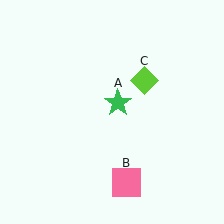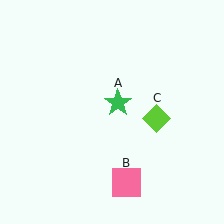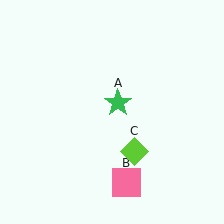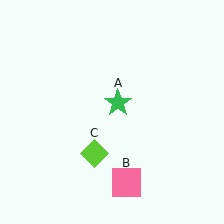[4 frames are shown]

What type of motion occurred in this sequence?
The lime diamond (object C) rotated clockwise around the center of the scene.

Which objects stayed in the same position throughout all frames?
Green star (object A) and pink square (object B) remained stationary.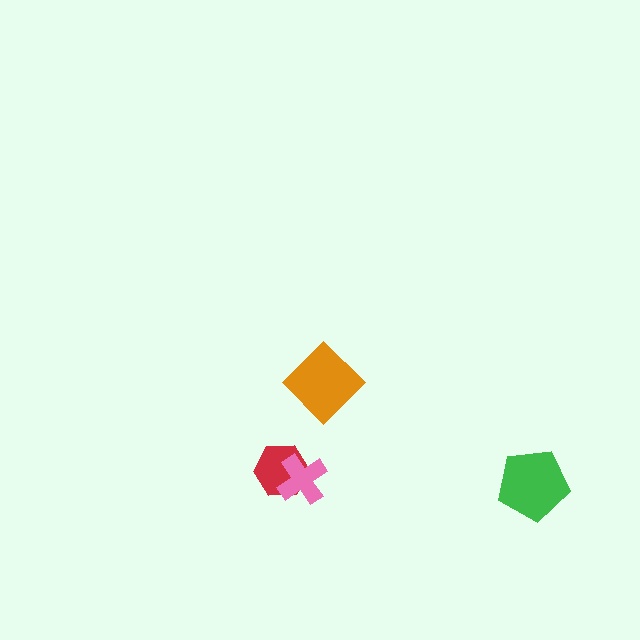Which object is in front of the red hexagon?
The pink cross is in front of the red hexagon.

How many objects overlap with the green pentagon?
0 objects overlap with the green pentagon.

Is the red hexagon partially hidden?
Yes, it is partially covered by another shape.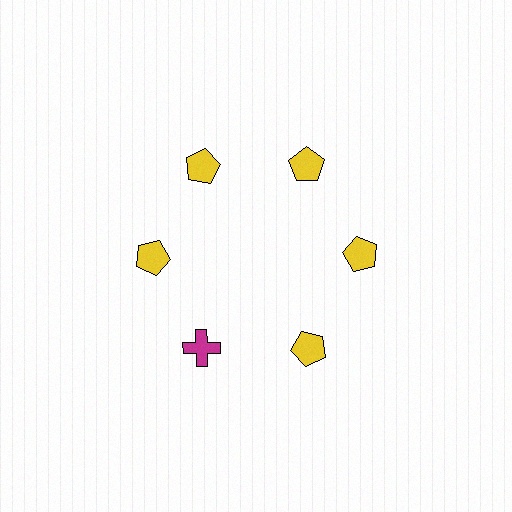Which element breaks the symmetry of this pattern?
The magenta cross at roughly the 7 o'clock position breaks the symmetry. All other shapes are yellow pentagons.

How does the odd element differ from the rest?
It differs in both color (magenta instead of yellow) and shape (cross instead of pentagon).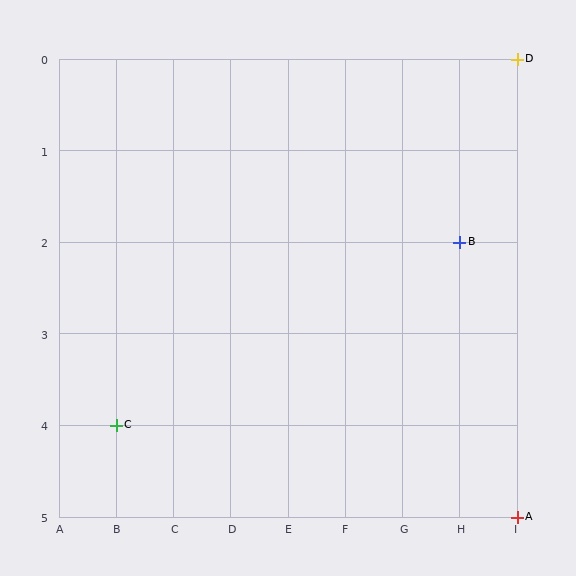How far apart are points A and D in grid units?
Points A and D are 5 rows apart.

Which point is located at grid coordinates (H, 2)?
Point B is at (H, 2).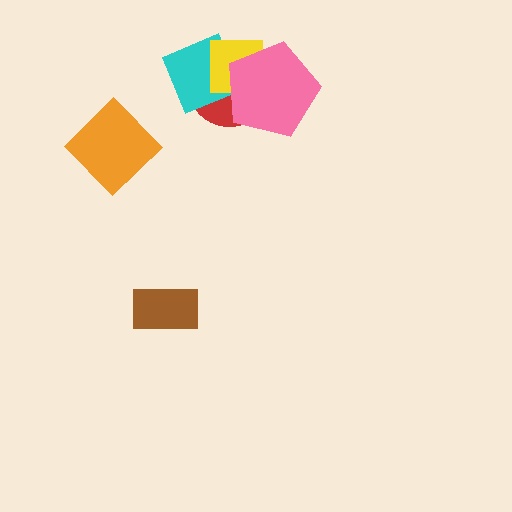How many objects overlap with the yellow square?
3 objects overlap with the yellow square.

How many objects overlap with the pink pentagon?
3 objects overlap with the pink pentagon.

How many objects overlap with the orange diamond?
0 objects overlap with the orange diamond.